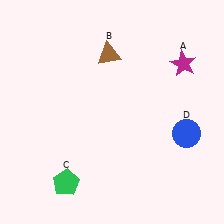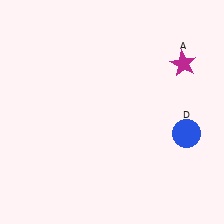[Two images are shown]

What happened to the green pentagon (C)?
The green pentagon (C) was removed in Image 2. It was in the bottom-left area of Image 1.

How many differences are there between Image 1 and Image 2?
There are 2 differences between the two images.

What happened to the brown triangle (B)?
The brown triangle (B) was removed in Image 2. It was in the top-left area of Image 1.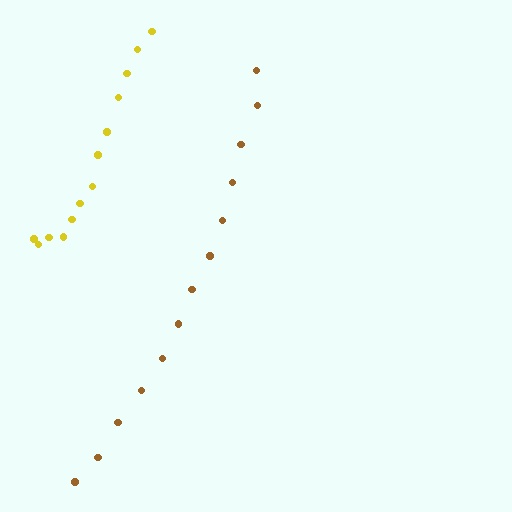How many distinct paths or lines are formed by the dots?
There are 2 distinct paths.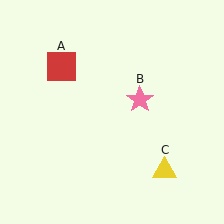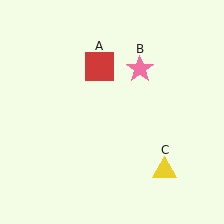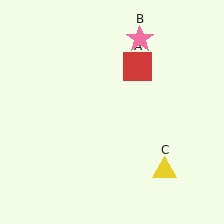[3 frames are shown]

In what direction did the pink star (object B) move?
The pink star (object B) moved up.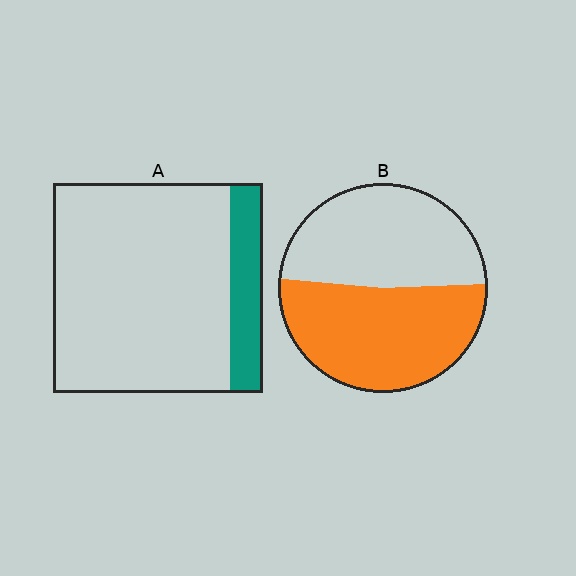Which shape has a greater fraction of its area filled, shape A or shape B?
Shape B.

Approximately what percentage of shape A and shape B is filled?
A is approximately 15% and B is approximately 50%.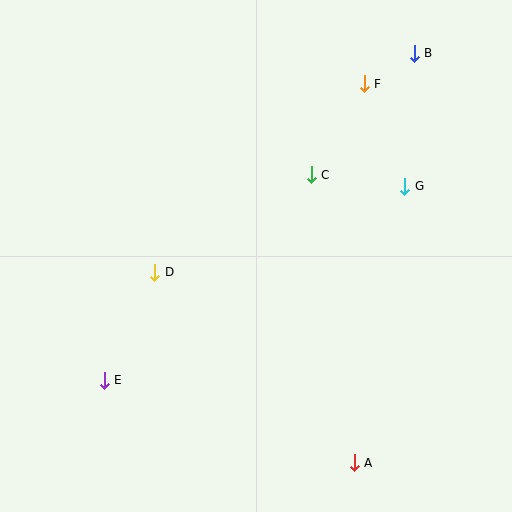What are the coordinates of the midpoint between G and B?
The midpoint between G and B is at (409, 120).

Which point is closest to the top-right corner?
Point B is closest to the top-right corner.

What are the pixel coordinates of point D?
Point D is at (155, 272).